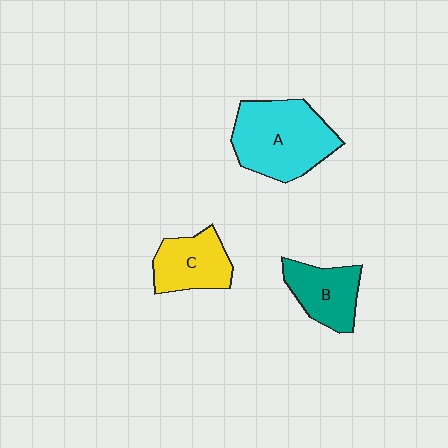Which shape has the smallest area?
Shape B (teal).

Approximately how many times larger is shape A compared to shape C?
Approximately 1.7 times.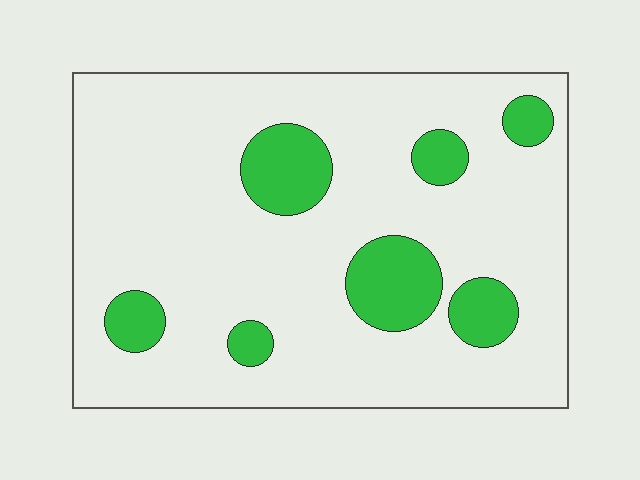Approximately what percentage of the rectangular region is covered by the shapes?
Approximately 15%.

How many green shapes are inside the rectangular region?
7.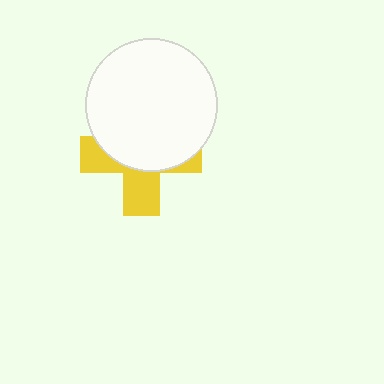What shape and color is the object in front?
The object in front is a white circle.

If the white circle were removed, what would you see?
You would see the complete yellow cross.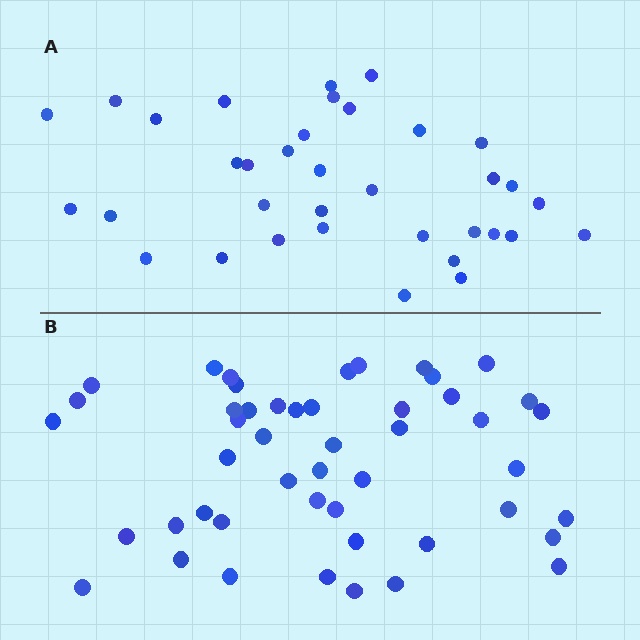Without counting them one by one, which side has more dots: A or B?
Region B (the bottom region) has more dots.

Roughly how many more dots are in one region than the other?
Region B has approximately 15 more dots than region A.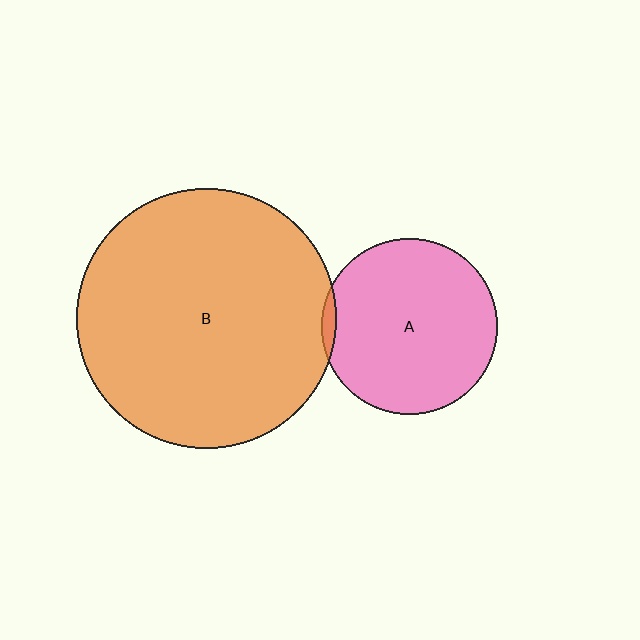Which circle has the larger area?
Circle B (orange).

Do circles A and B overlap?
Yes.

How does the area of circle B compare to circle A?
Approximately 2.2 times.